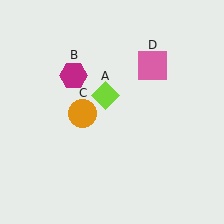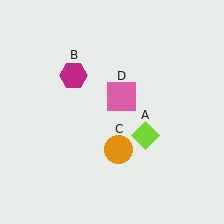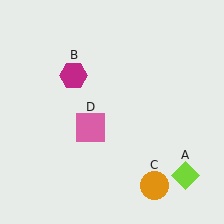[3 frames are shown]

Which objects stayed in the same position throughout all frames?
Magenta hexagon (object B) remained stationary.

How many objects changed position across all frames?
3 objects changed position: lime diamond (object A), orange circle (object C), pink square (object D).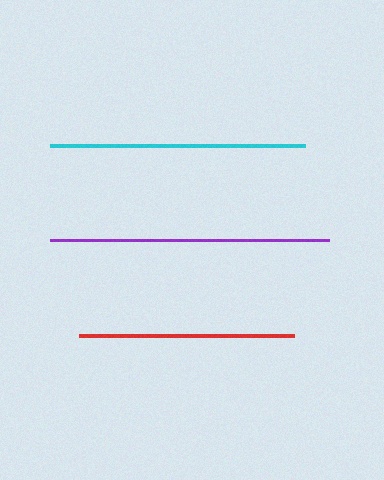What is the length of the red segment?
The red segment is approximately 215 pixels long.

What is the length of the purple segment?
The purple segment is approximately 280 pixels long.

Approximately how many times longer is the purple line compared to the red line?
The purple line is approximately 1.3 times the length of the red line.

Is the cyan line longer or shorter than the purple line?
The purple line is longer than the cyan line.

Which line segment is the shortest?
The red line is the shortest at approximately 215 pixels.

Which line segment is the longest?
The purple line is the longest at approximately 280 pixels.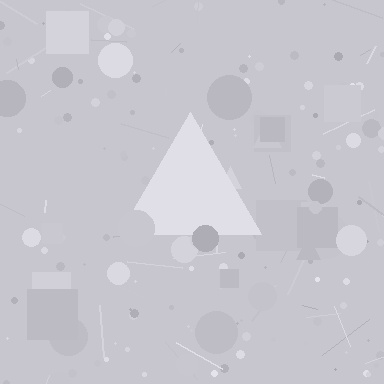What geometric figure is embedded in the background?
A triangle is embedded in the background.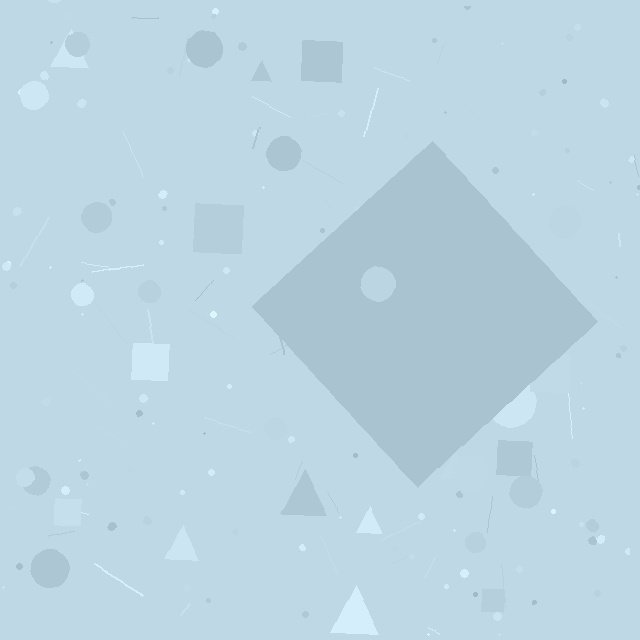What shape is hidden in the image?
A diamond is hidden in the image.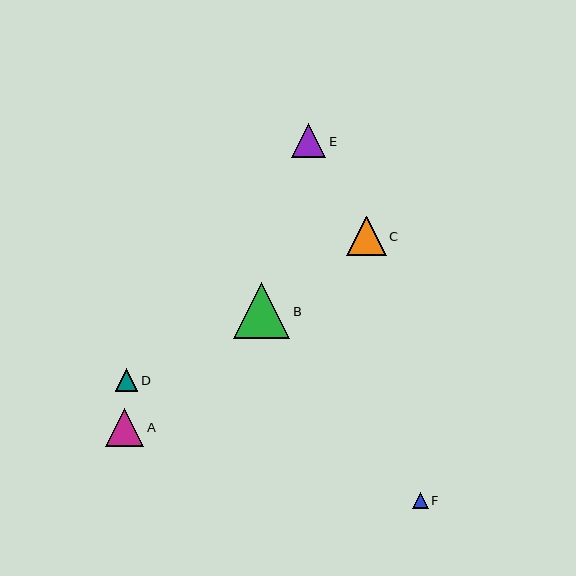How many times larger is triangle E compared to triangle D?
Triangle E is approximately 1.5 times the size of triangle D.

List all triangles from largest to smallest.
From largest to smallest: B, C, A, E, D, F.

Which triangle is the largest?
Triangle B is the largest with a size of approximately 56 pixels.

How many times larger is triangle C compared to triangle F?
Triangle C is approximately 2.5 times the size of triangle F.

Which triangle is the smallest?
Triangle F is the smallest with a size of approximately 16 pixels.